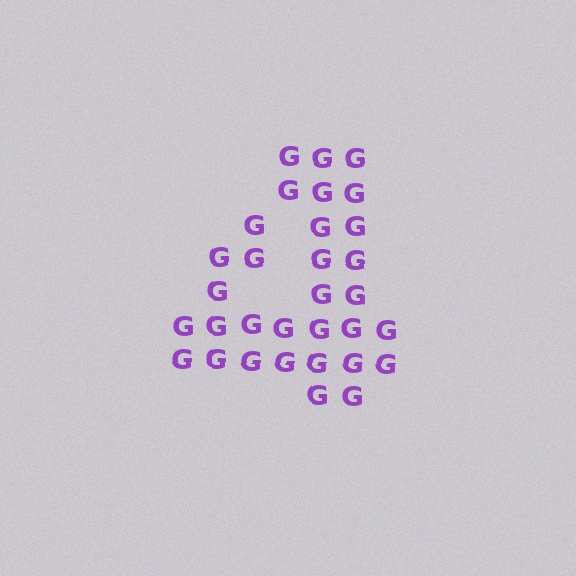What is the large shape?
The large shape is the digit 4.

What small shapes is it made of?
It is made of small letter G's.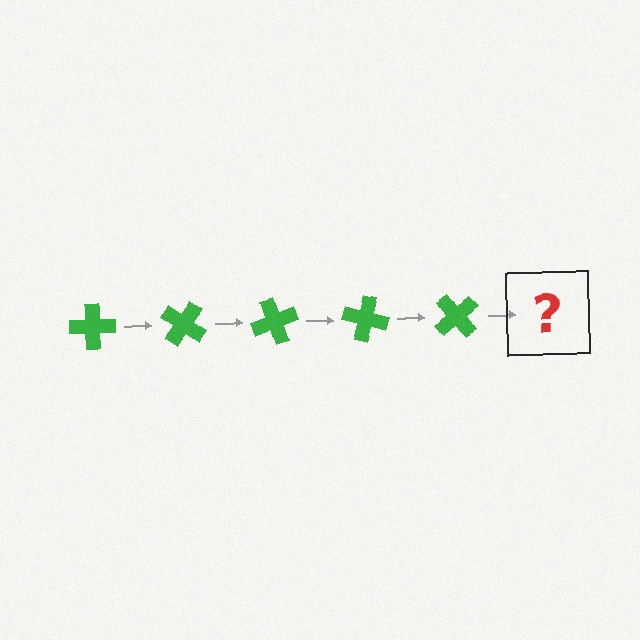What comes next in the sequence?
The next element should be a green cross rotated 175 degrees.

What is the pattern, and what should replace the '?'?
The pattern is that the cross rotates 35 degrees each step. The '?' should be a green cross rotated 175 degrees.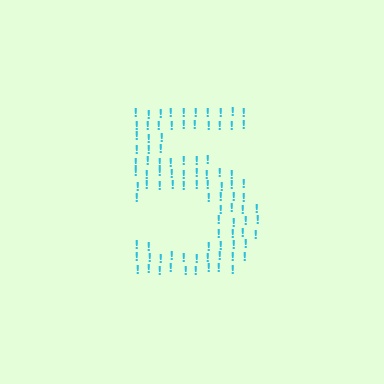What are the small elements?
The small elements are exclamation marks.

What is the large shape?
The large shape is the digit 5.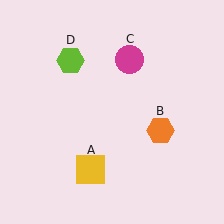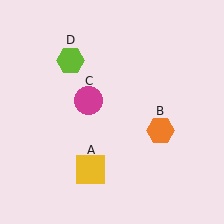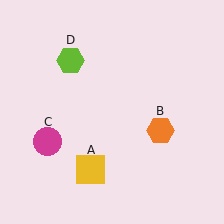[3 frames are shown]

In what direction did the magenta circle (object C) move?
The magenta circle (object C) moved down and to the left.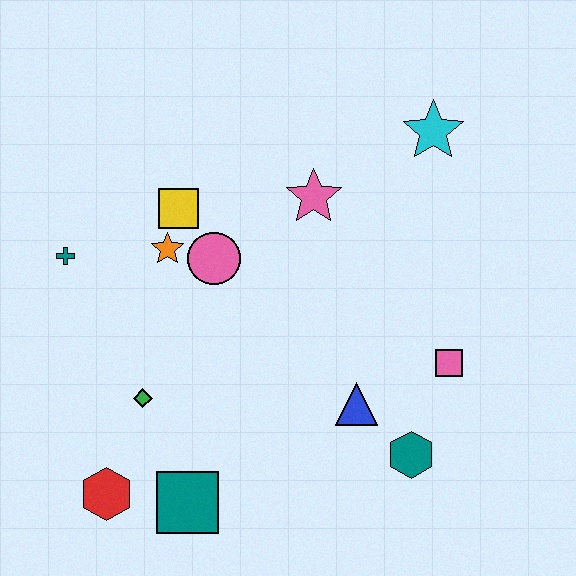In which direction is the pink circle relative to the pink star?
The pink circle is to the left of the pink star.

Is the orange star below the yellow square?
Yes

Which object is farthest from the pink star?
The red hexagon is farthest from the pink star.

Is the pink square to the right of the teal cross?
Yes